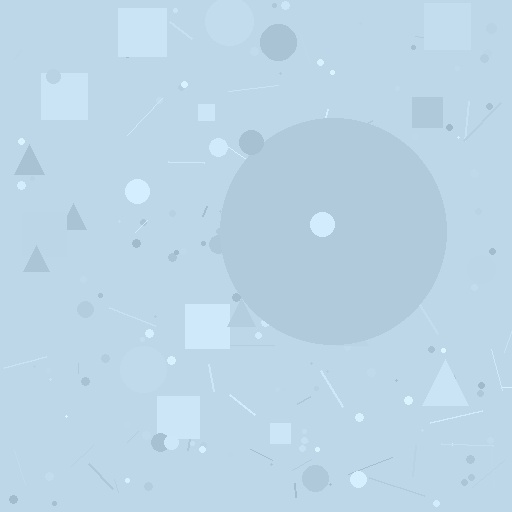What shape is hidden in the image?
A circle is hidden in the image.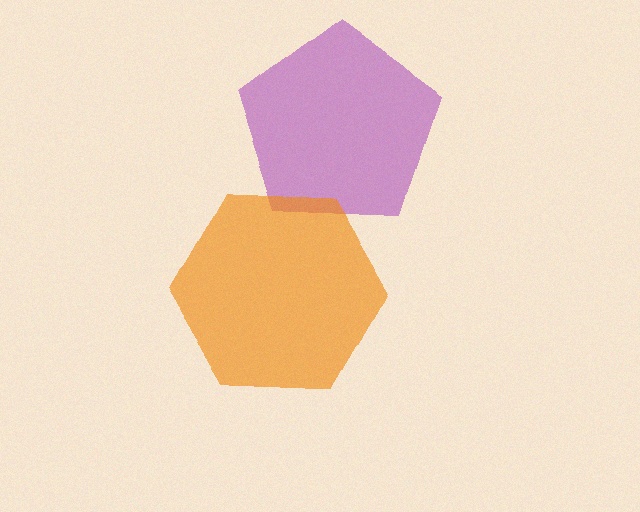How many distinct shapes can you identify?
There are 2 distinct shapes: a purple pentagon, an orange hexagon.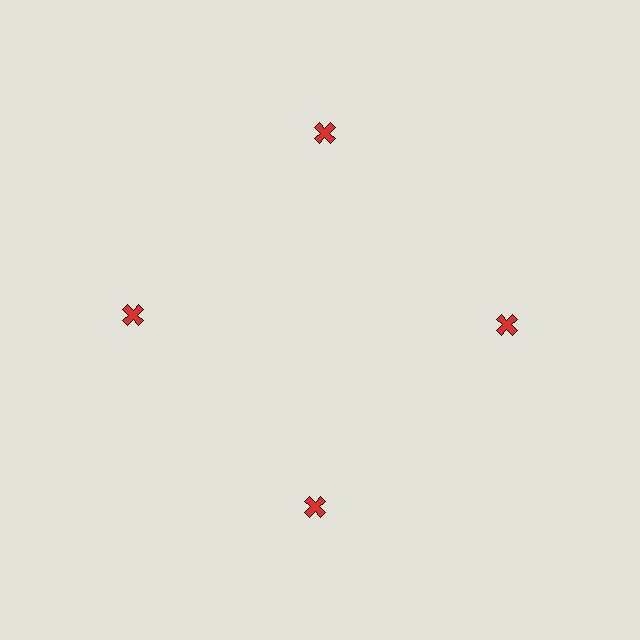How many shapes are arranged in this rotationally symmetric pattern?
There are 4 shapes, arranged in 4 groups of 1.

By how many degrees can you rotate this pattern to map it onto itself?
The pattern maps onto itself every 90 degrees of rotation.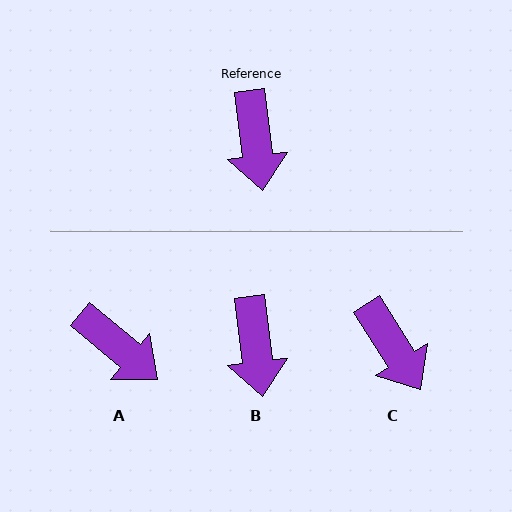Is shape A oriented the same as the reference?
No, it is off by about 43 degrees.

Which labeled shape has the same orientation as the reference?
B.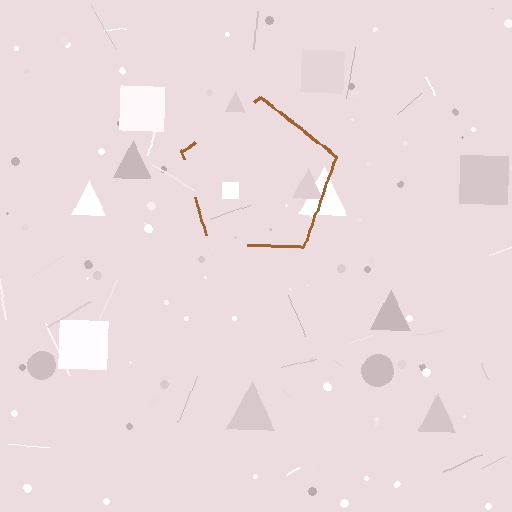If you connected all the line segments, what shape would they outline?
They would outline a pentagon.